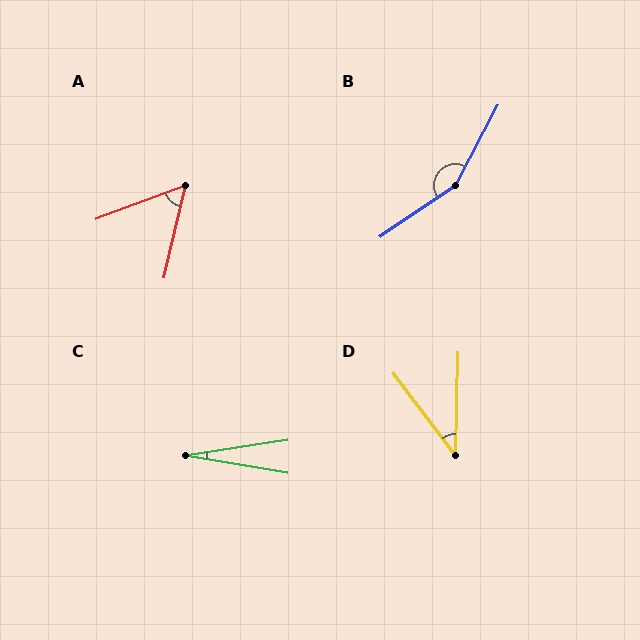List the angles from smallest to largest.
C (18°), D (39°), A (56°), B (152°).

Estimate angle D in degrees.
Approximately 39 degrees.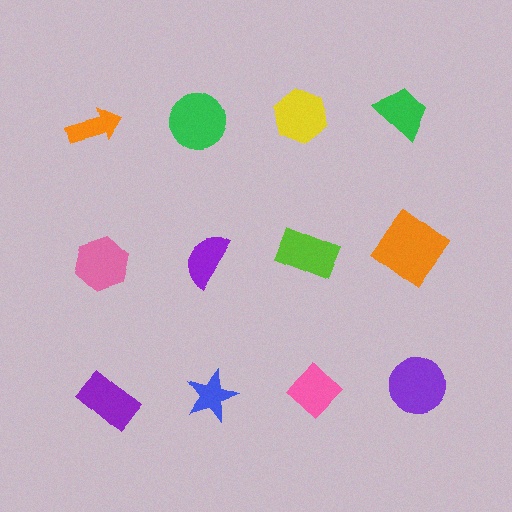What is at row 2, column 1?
A pink hexagon.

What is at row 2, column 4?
An orange diamond.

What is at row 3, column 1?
A purple rectangle.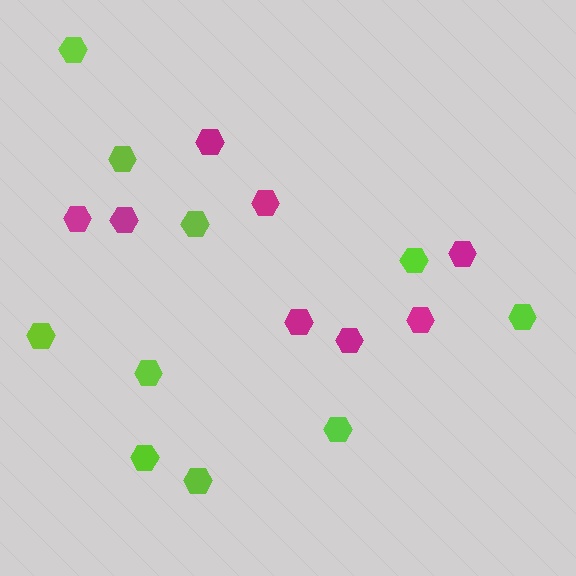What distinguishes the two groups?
There are 2 groups: one group of lime hexagons (10) and one group of magenta hexagons (8).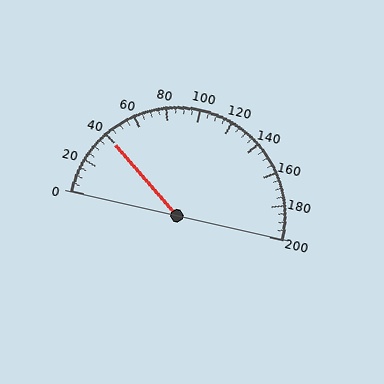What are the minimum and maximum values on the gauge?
The gauge ranges from 0 to 200.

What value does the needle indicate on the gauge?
The needle indicates approximately 40.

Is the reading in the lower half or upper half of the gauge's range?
The reading is in the lower half of the range (0 to 200).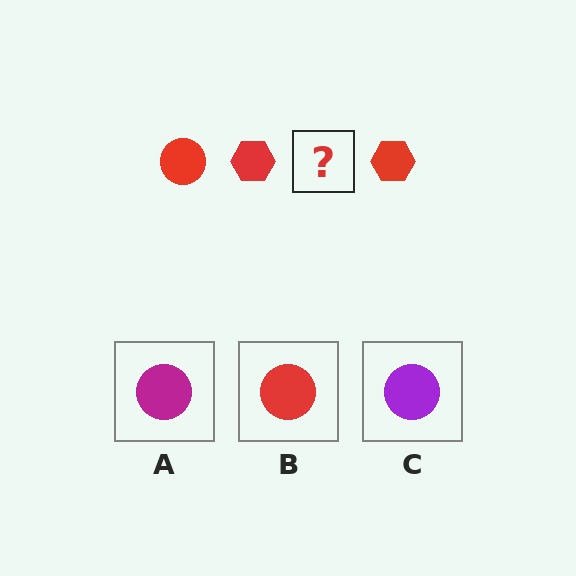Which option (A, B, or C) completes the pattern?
B.